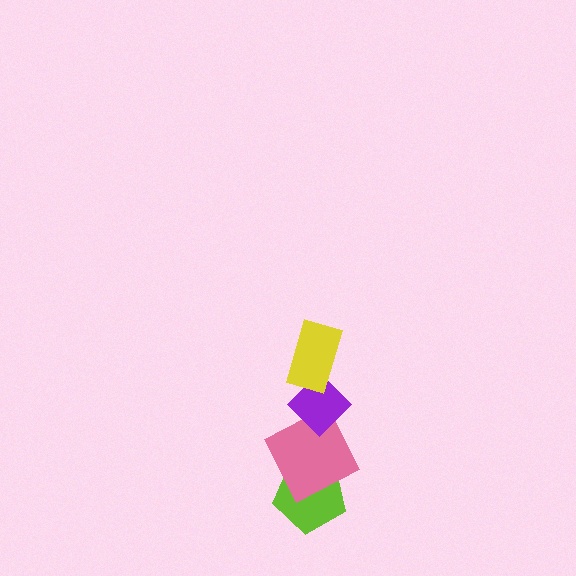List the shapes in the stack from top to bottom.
From top to bottom: the yellow rectangle, the purple diamond, the pink square, the lime pentagon.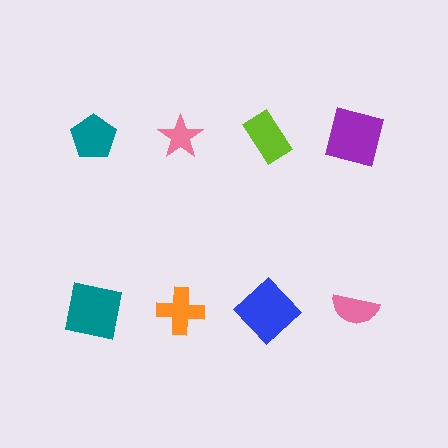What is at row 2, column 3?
A blue diamond.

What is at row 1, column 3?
A lime rectangle.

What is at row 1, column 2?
A pink star.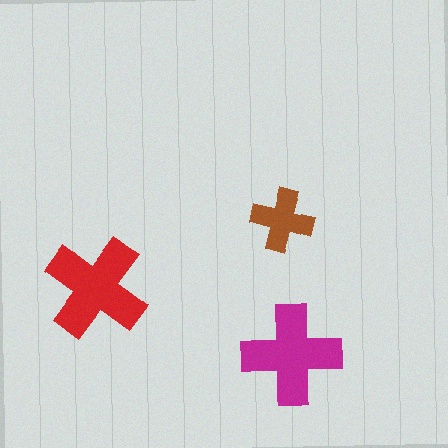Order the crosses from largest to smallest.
the red one, the magenta one, the brown one.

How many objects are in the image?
There are 3 objects in the image.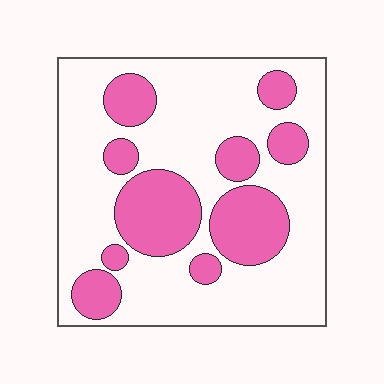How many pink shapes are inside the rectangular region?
10.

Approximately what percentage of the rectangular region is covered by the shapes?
Approximately 30%.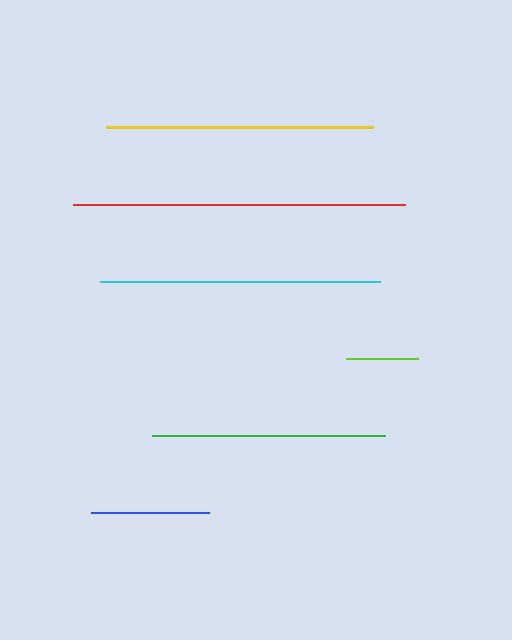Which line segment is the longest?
The red line is the longest at approximately 332 pixels.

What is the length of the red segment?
The red segment is approximately 332 pixels long.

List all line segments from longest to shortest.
From longest to shortest: red, cyan, yellow, green, blue, lime.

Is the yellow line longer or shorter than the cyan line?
The cyan line is longer than the yellow line.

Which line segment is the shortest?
The lime line is the shortest at approximately 72 pixels.